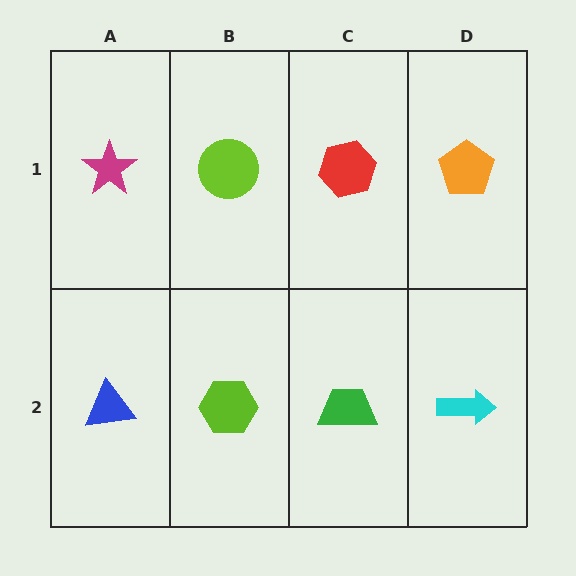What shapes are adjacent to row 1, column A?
A blue triangle (row 2, column A), a lime circle (row 1, column B).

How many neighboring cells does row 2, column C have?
3.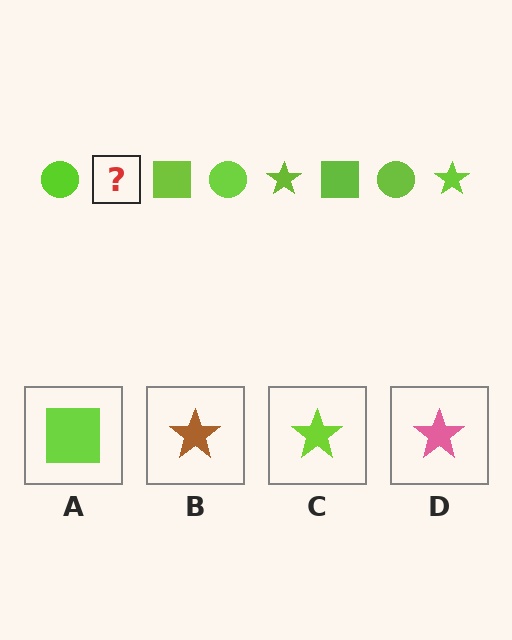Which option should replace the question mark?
Option C.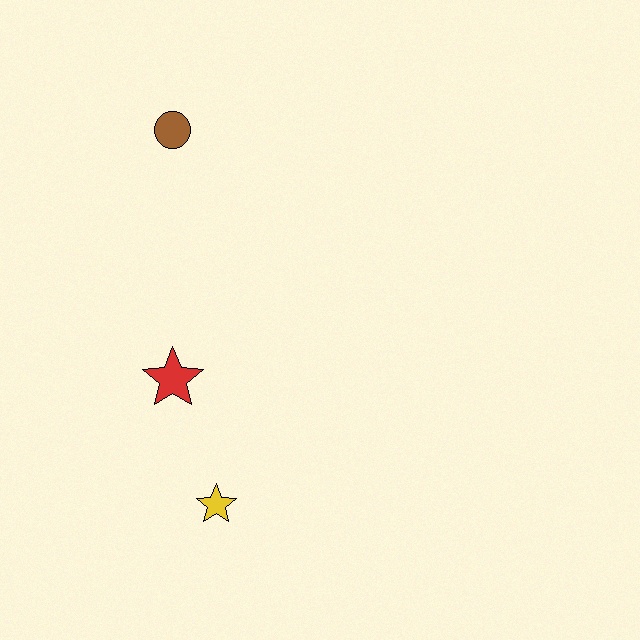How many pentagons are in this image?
There are no pentagons.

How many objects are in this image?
There are 3 objects.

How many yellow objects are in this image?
There is 1 yellow object.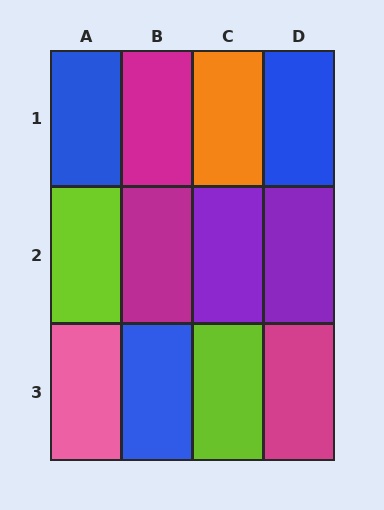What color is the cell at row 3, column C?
Lime.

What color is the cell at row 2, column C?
Purple.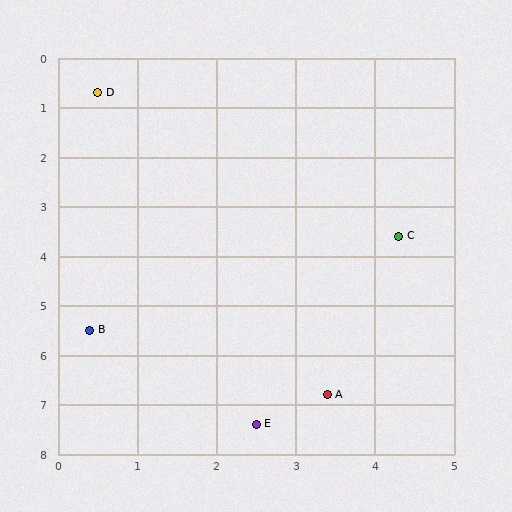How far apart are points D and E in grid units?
Points D and E are about 7.0 grid units apart.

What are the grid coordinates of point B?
Point B is at approximately (0.4, 5.5).